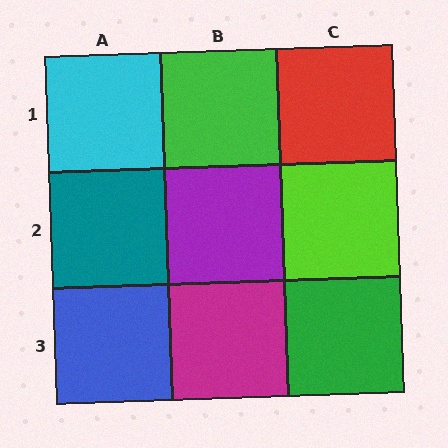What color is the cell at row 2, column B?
Purple.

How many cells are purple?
1 cell is purple.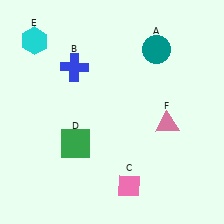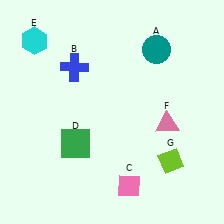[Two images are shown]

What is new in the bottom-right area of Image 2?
A lime diamond (G) was added in the bottom-right area of Image 2.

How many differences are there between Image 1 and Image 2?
There is 1 difference between the two images.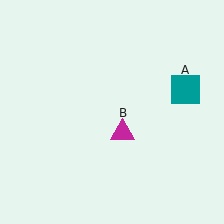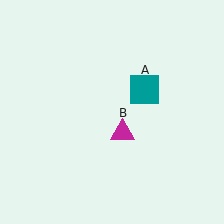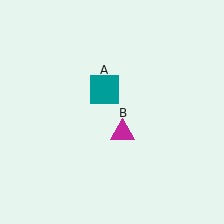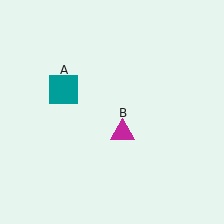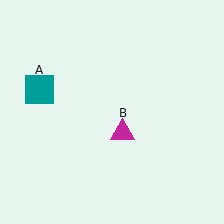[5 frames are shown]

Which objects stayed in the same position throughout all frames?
Magenta triangle (object B) remained stationary.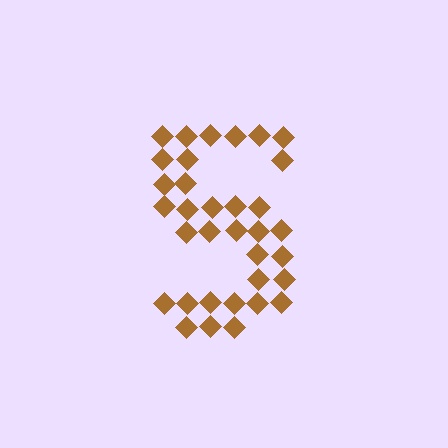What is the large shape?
The large shape is the letter S.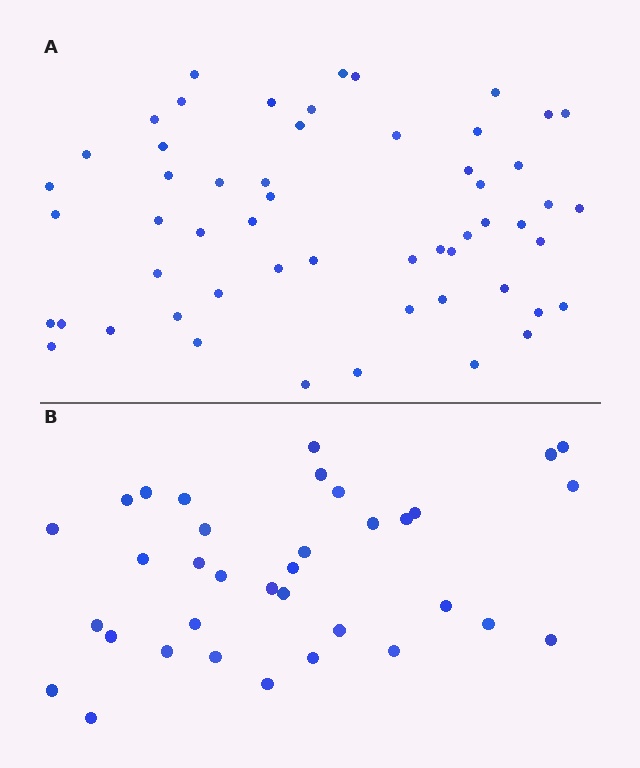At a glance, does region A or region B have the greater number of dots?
Region A (the top region) has more dots.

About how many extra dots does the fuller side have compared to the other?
Region A has approximately 20 more dots than region B.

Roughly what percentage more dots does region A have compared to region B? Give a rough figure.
About 55% more.